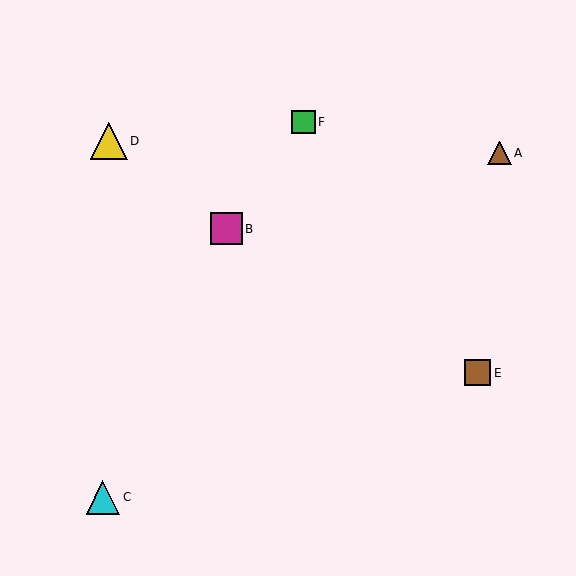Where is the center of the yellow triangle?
The center of the yellow triangle is at (109, 141).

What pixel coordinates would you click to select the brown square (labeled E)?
Click at (478, 373) to select the brown square E.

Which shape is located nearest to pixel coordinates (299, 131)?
The green square (labeled F) at (304, 122) is nearest to that location.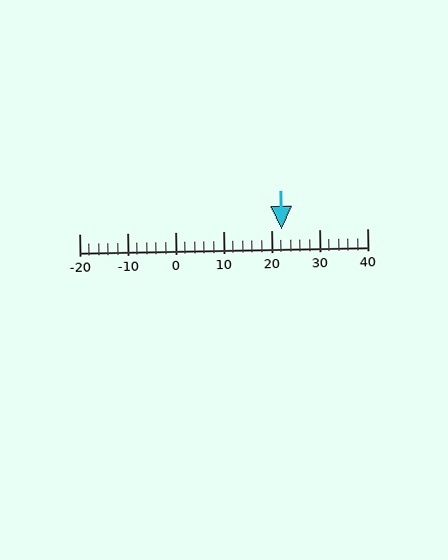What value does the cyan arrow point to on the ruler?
The cyan arrow points to approximately 22.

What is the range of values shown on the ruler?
The ruler shows values from -20 to 40.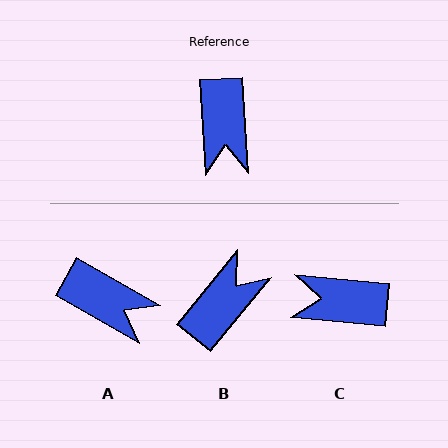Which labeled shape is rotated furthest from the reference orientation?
B, about 137 degrees away.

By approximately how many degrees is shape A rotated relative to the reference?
Approximately 57 degrees counter-clockwise.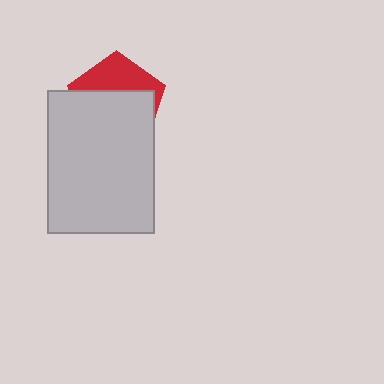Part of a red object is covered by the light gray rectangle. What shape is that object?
It is a pentagon.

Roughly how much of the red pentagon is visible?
A small part of it is visible (roughly 36%).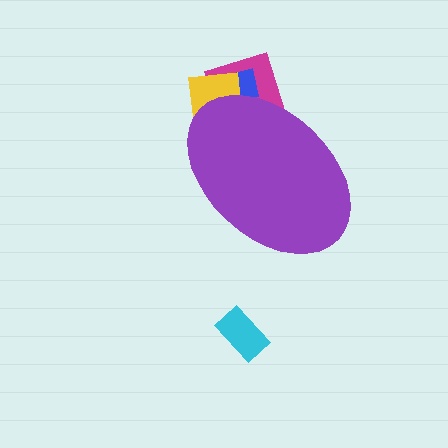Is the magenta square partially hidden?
Yes, the magenta square is partially hidden behind the purple ellipse.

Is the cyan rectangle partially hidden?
No, the cyan rectangle is fully visible.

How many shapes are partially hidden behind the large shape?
3 shapes are partially hidden.